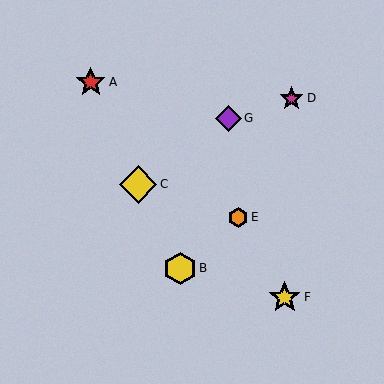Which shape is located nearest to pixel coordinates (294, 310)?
The yellow star (labeled F) at (285, 297) is nearest to that location.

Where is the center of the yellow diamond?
The center of the yellow diamond is at (138, 184).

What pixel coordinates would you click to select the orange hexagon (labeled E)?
Click at (238, 217) to select the orange hexagon E.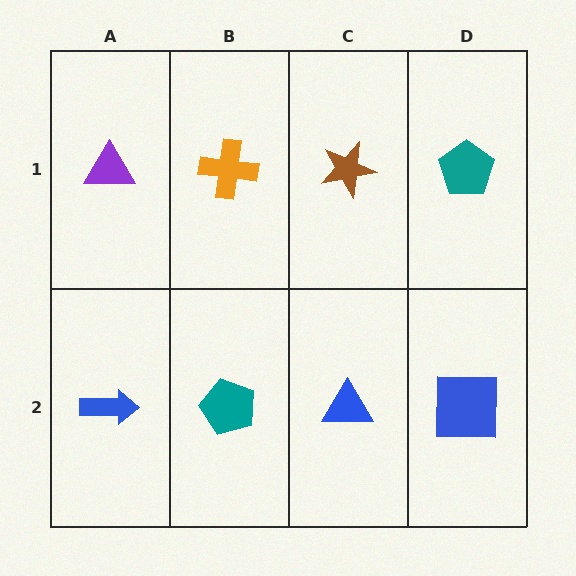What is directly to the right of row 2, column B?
A blue triangle.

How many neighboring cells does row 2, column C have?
3.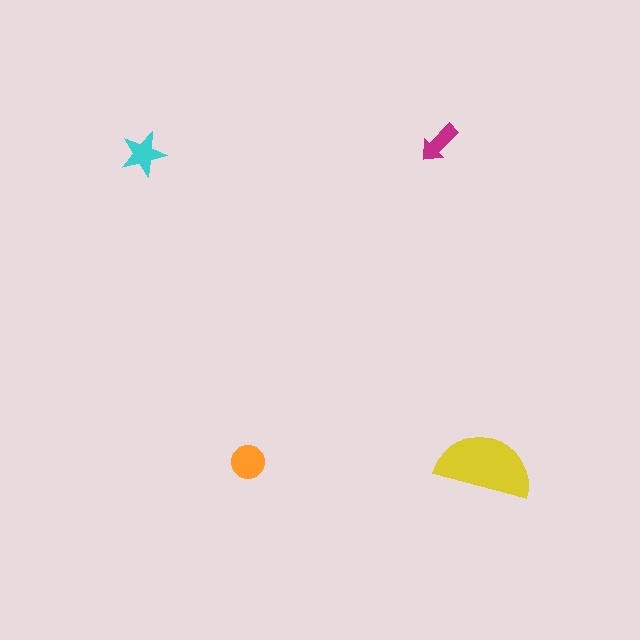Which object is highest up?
The magenta arrow is topmost.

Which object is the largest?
The yellow semicircle.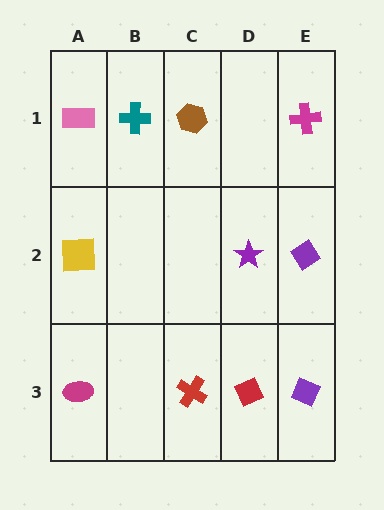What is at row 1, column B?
A teal cross.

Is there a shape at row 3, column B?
No, that cell is empty.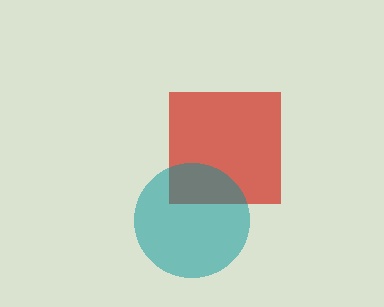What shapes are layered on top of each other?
The layered shapes are: a red square, a teal circle.